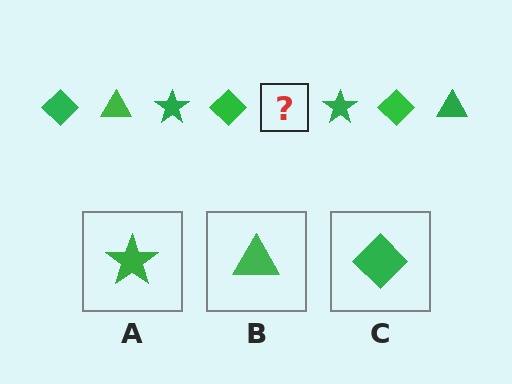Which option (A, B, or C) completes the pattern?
B.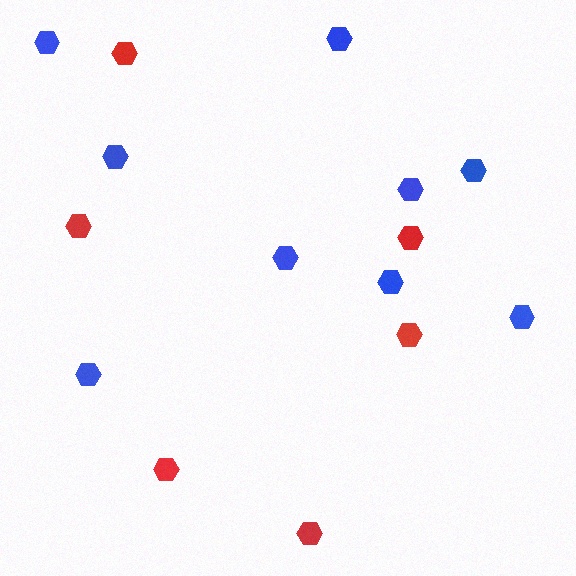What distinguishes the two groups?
There are 2 groups: one group of red hexagons (6) and one group of blue hexagons (9).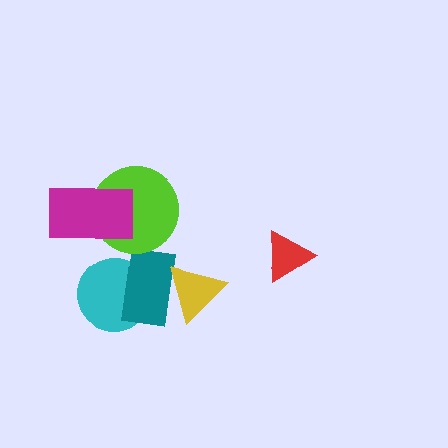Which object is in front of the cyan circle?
The teal rectangle is in front of the cyan circle.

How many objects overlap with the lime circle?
1 object overlaps with the lime circle.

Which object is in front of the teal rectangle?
The yellow triangle is in front of the teal rectangle.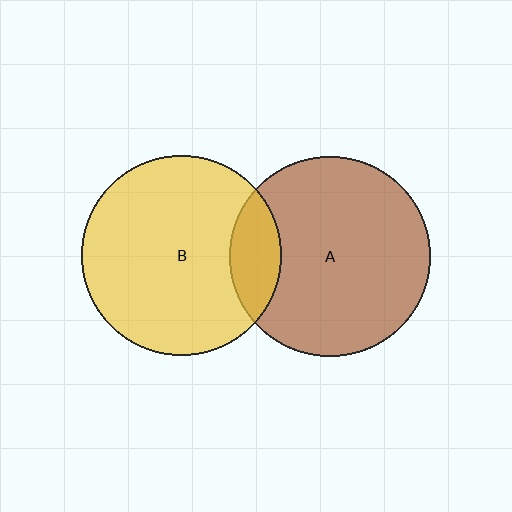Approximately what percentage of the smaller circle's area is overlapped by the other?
Approximately 15%.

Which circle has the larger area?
Circle A (brown).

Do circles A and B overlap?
Yes.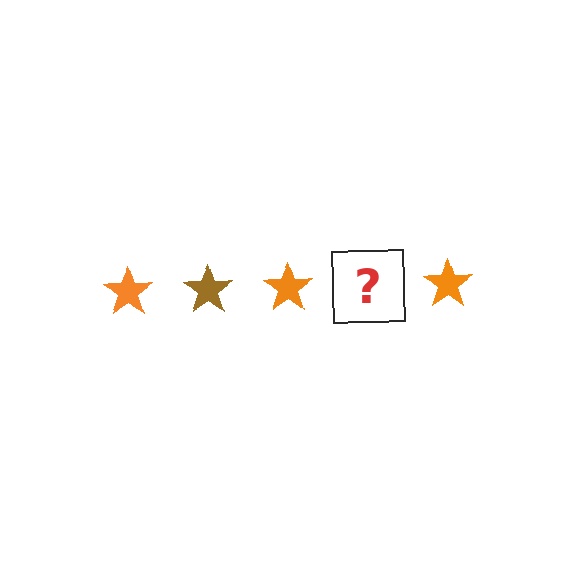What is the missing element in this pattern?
The missing element is a brown star.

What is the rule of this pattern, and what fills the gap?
The rule is that the pattern cycles through orange, brown stars. The gap should be filled with a brown star.